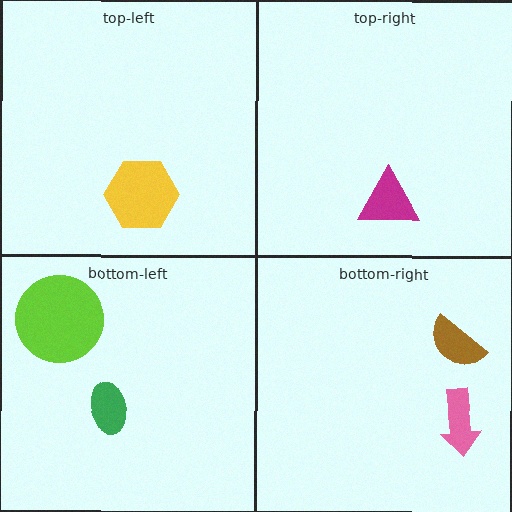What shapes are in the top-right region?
The magenta triangle.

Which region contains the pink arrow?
The bottom-right region.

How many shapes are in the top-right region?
1.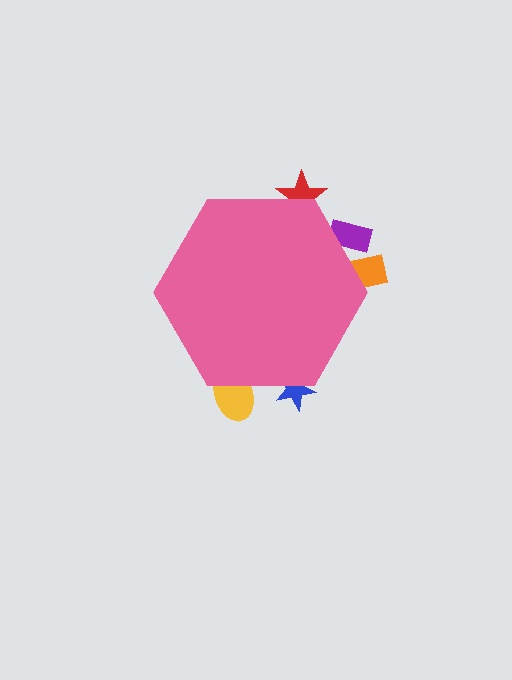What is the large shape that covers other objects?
A pink hexagon.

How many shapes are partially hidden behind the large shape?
5 shapes are partially hidden.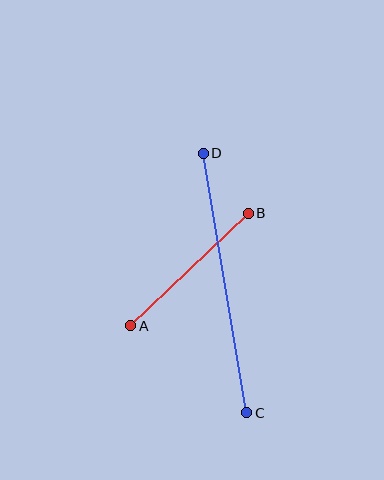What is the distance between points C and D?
The distance is approximately 263 pixels.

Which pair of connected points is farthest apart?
Points C and D are farthest apart.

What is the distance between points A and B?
The distance is approximately 163 pixels.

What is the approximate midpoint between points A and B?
The midpoint is at approximately (190, 269) pixels.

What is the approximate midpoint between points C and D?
The midpoint is at approximately (225, 283) pixels.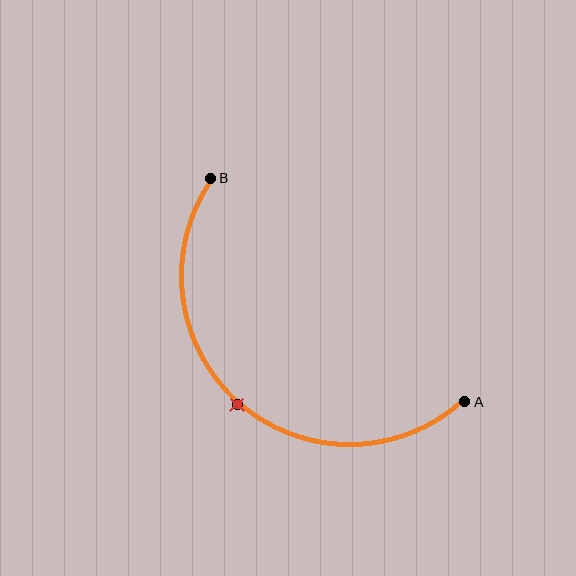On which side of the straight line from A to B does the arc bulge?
The arc bulges below and to the left of the straight line connecting A and B.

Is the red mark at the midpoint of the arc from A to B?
Yes. The red mark lies on the arc at equal arc-length from both A and B — it is the arc midpoint.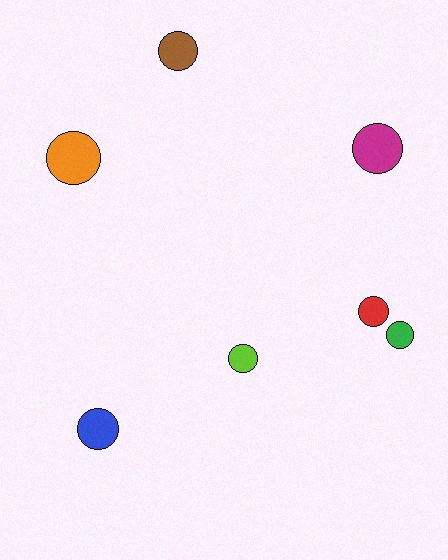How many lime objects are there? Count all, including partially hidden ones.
There is 1 lime object.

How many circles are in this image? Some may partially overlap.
There are 7 circles.